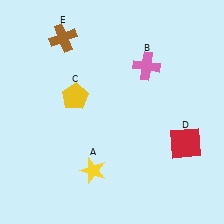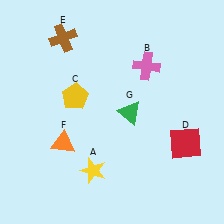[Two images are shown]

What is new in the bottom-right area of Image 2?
A green triangle (G) was added in the bottom-right area of Image 2.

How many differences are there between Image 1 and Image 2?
There are 2 differences between the two images.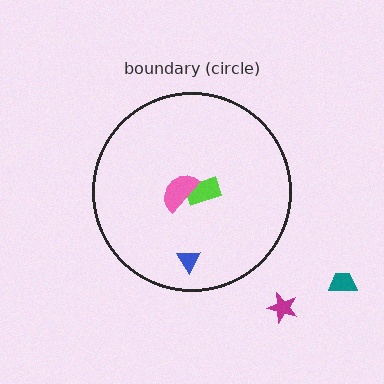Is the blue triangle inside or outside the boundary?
Inside.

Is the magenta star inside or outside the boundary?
Outside.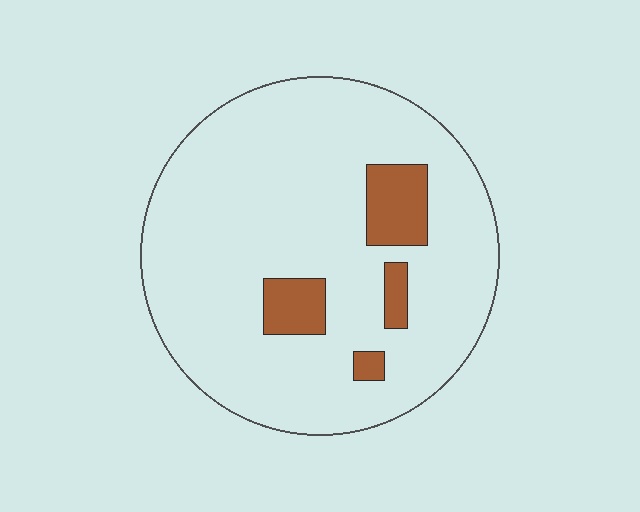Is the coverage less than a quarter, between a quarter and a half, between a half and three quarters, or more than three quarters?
Less than a quarter.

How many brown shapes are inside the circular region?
4.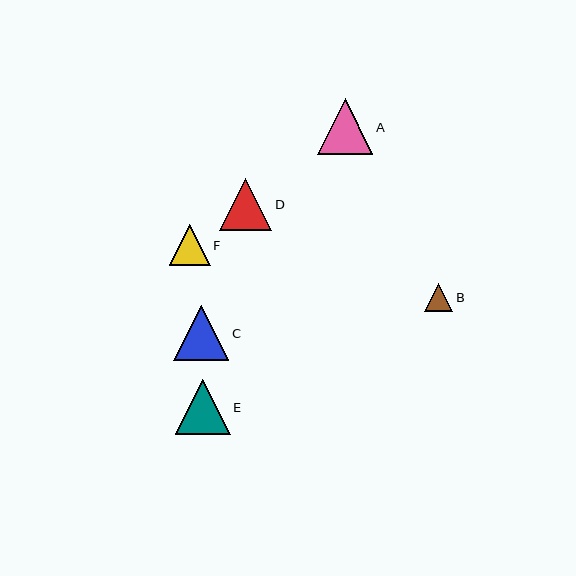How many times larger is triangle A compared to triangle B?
Triangle A is approximately 2.0 times the size of triangle B.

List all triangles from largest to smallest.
From largest to smallest: A, C, E, D, F, B.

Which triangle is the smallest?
Triangle B is the smallest with a size of approximately 28 pixels.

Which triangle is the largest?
Triangle A is the largest with a size of approximately 55 pixels.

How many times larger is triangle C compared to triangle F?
Triangle C is approximately 1.4 times the size of triangle F.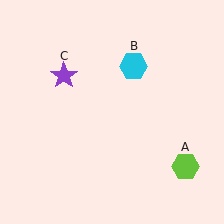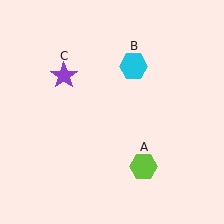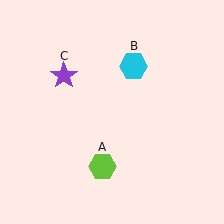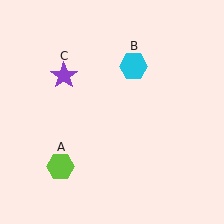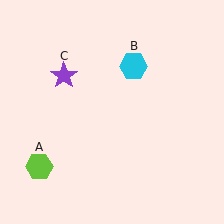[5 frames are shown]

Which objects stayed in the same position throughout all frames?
Cyan hexagon (object B) and purple star (object C) remained stationary.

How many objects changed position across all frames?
1 object changed position: lime hexagon (object A).